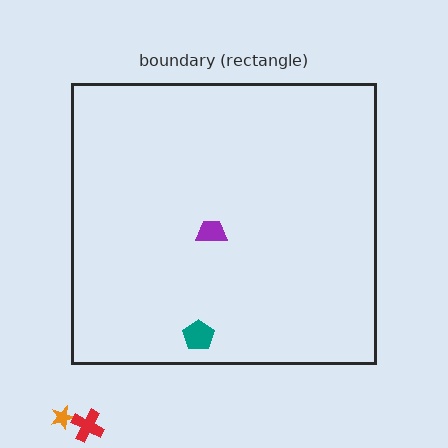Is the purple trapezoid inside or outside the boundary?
Inside.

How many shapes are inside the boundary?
2 inside, 2 outside.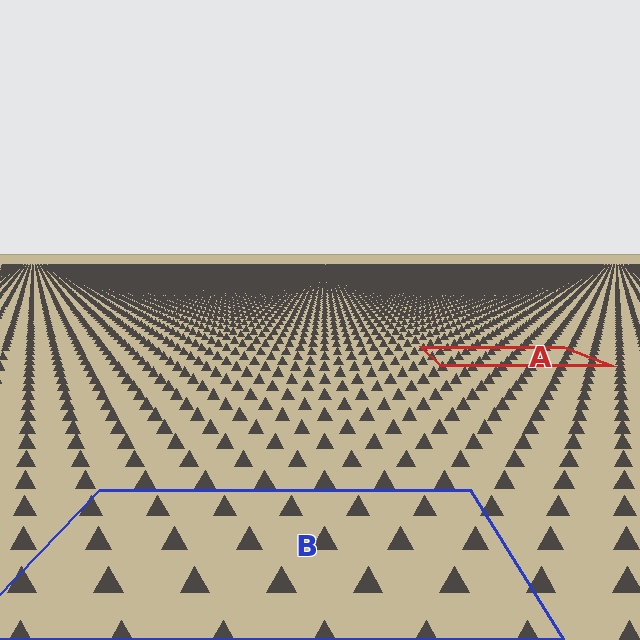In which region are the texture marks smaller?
The texture marks are smaller in region A, because it is farther away.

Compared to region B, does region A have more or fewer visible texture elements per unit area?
Region A has more texture elements per unit area — they are packed more densely because it is farther away.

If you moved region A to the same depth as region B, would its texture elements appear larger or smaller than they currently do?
They would appear larger. At a closer depth, the same texture elements are projected at a bigger on-screen size.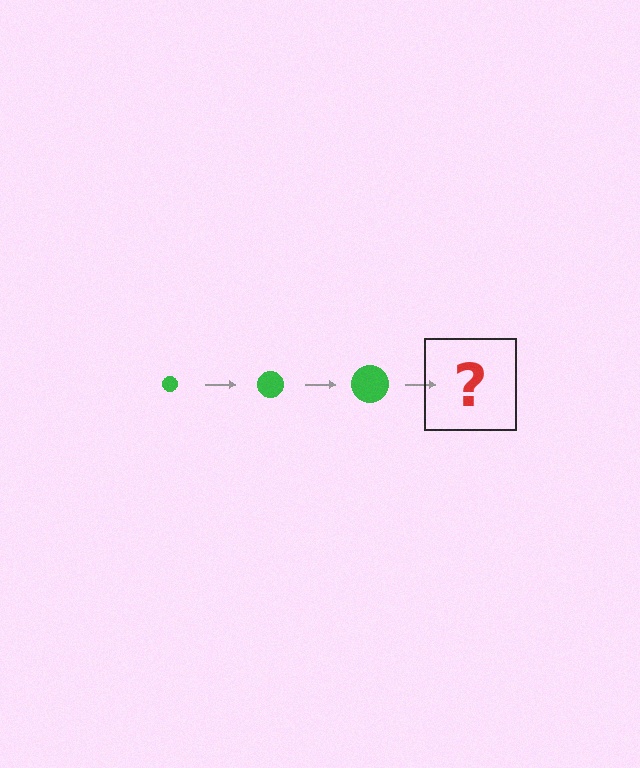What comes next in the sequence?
The next element should be a green circle, larger than the previous one.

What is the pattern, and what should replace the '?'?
The pattern is that the circle gets progressively larger each step. The '?' should be a green circle, larger than the previous one.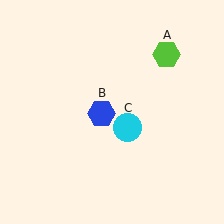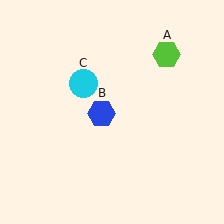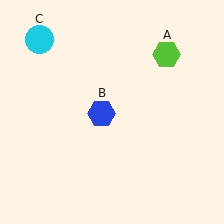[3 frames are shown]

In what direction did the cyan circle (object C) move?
The cyan circle (object C) moved up and to the left.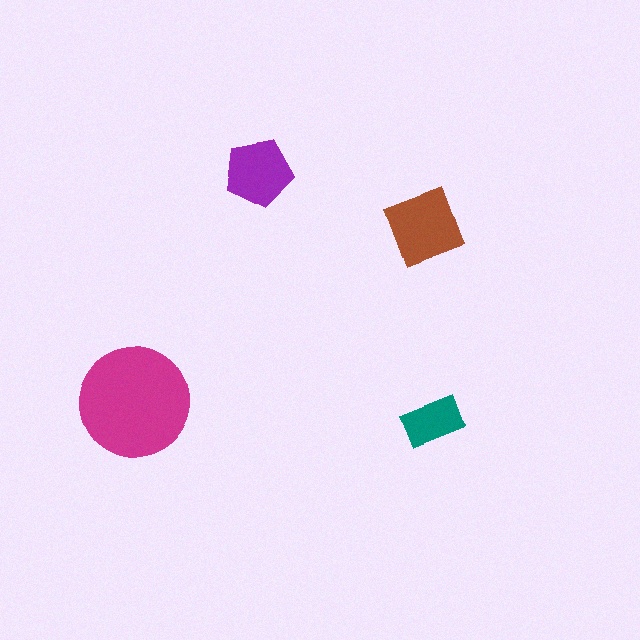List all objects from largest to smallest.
The magenta circle, the brown diamond, the purple pentagon, the teal rectangle.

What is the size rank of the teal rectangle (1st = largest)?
4th.